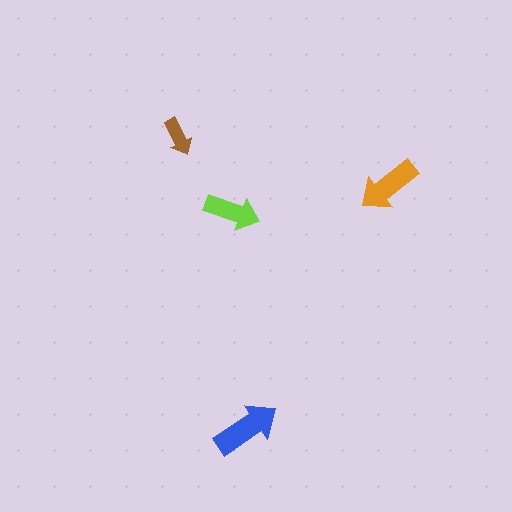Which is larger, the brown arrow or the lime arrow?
The lime one.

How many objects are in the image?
There are 4 objects in the image.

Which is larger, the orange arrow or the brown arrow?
The orange one.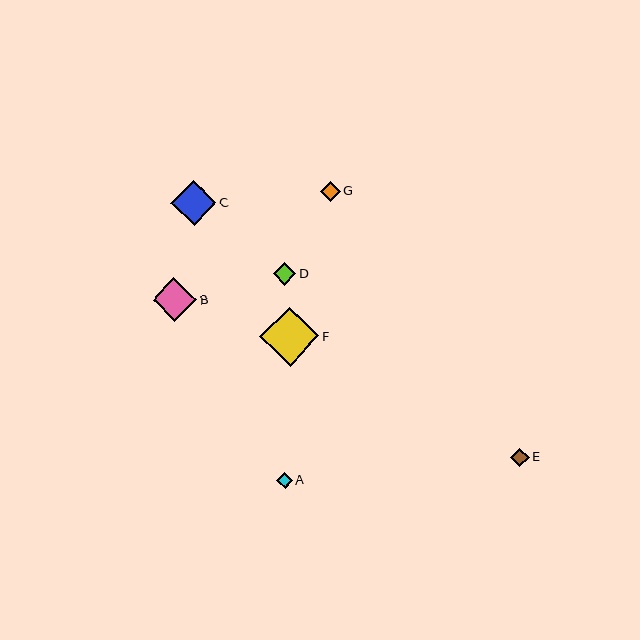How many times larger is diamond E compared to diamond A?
Diamond E is approximately 1.2 times the size of diamond A.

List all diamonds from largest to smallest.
From largest to smallest: F, C, B, D, G, E, A.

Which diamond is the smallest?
Diamond A is the smallest with a size of approximately 15 pixels.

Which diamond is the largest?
Diamond F is the largest with a size of approximately 59 pixels.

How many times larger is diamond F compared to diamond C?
Diamond F is approximately 1.3 times the size of diamond C.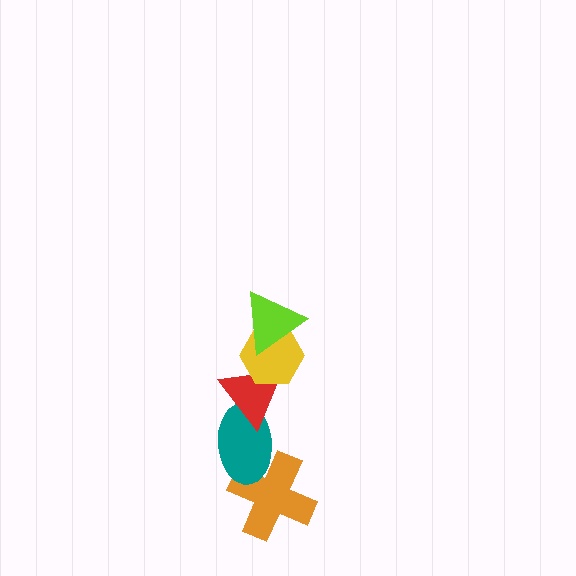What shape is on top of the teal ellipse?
The red triangle is on top of the teal ellipse.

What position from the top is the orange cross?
The orange cross is 5th from the top.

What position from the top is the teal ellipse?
The teal ellipse is 4th from the top.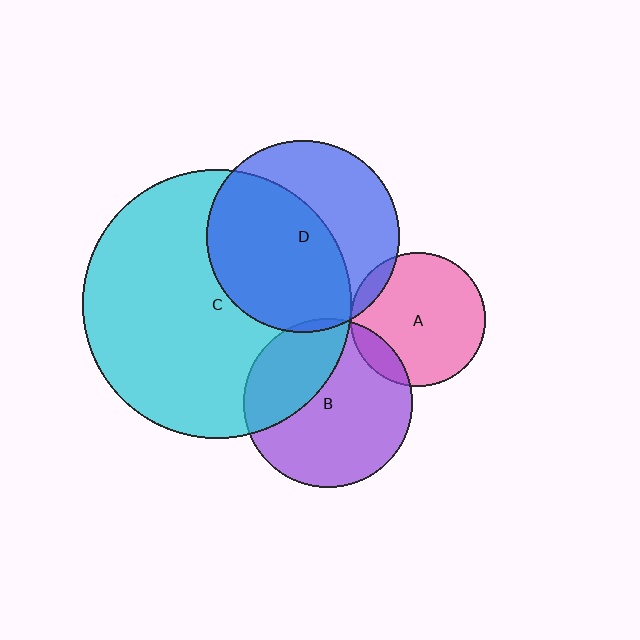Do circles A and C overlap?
Yes.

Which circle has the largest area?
Circle C (cyan).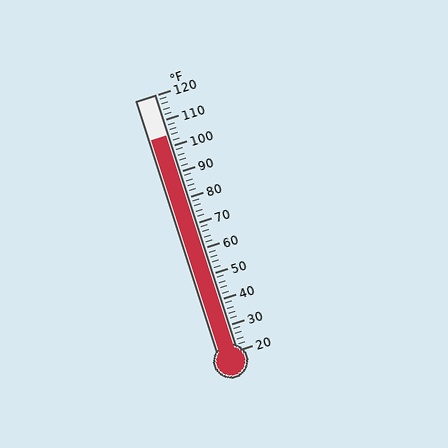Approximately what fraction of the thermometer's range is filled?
The thermometer is filled to approximately 85% of its range.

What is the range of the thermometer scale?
The thermometer scale ranges from 20°F to 120°F.